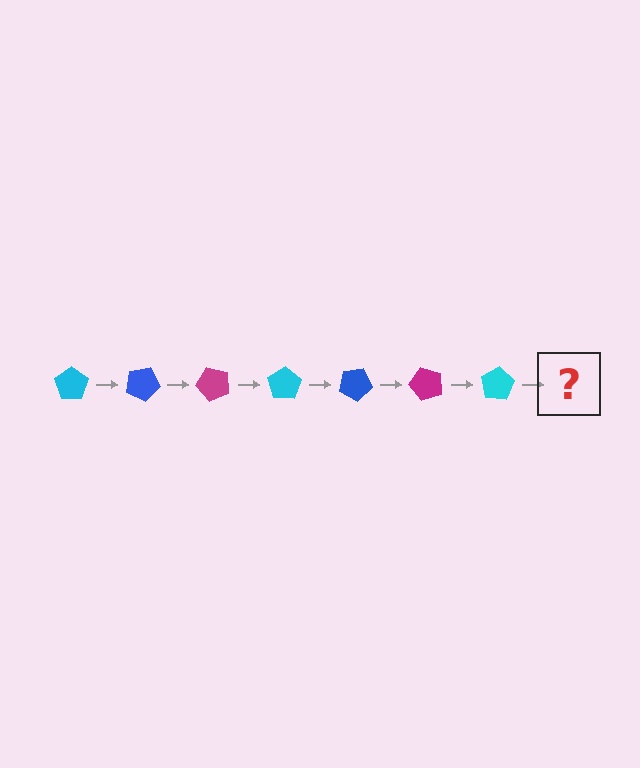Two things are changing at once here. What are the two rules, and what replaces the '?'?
The two rules are that it rotates 25 degrees each step and the color cycles through cyan, blue, and magenta. The '?' should be a blue pentagon, rotated 175 degrees from the start.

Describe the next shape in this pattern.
It should be a blue pentagon, rotated 175 degrees from the start.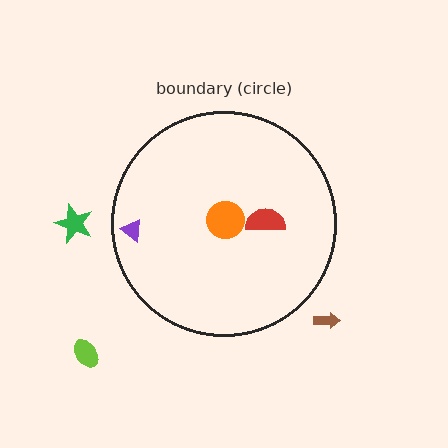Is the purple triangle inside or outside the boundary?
Inside.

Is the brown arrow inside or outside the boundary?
Outside.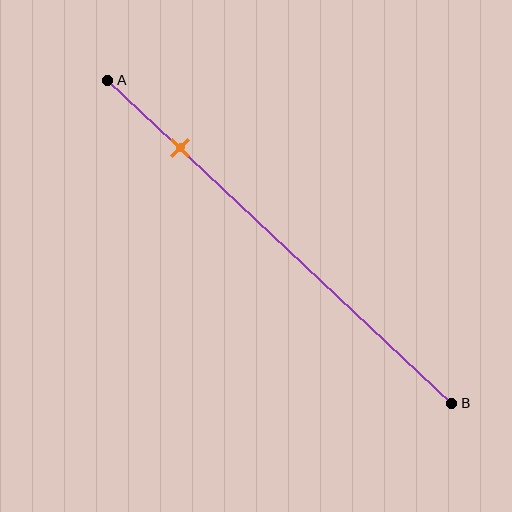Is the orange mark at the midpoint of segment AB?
No, the mark is at about 20% from A, not at the 50% midpoint.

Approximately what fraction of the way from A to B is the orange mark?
The orange mark is approximately 20% of the way from A to B.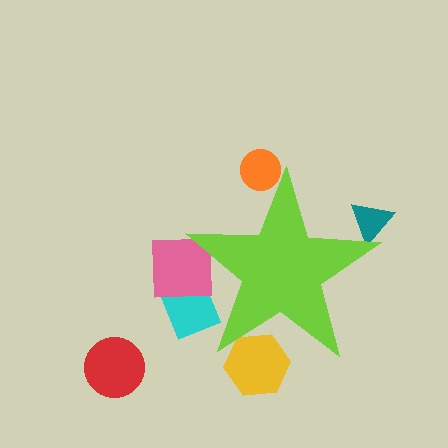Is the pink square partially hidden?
Yes, the pink square is partially hidden behind the lime star.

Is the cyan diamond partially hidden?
Yes, the cyan diamond is partially hidden behind the lime star.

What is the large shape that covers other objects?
A lime star.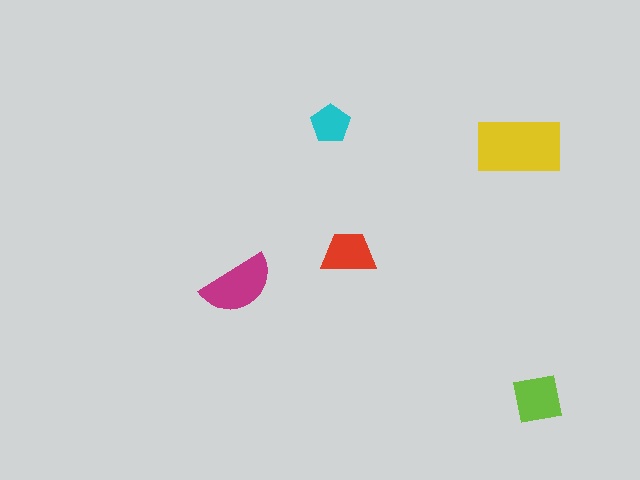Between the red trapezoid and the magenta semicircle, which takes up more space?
The magenta semicircle.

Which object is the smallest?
The cyan pentagon.